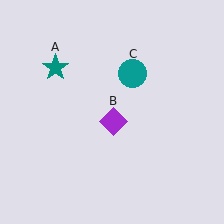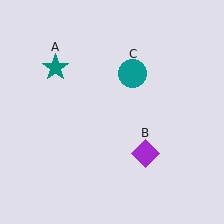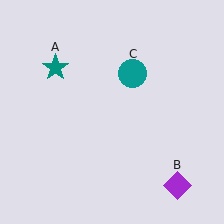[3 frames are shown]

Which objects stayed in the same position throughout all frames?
Teal star (object A) and teal circle (object C) remained stationary.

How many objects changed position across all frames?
1 object changed position: purple diamond (object B).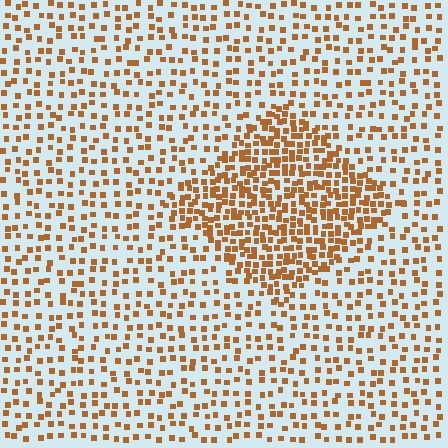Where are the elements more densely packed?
The elements are more densely packed inside the diamond boundary.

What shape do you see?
I see a diamond.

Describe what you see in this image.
The image contains small brown elements arranged at two different densities. A diamond-shaped region is visible where the elements are more densely packed than the surrounding area.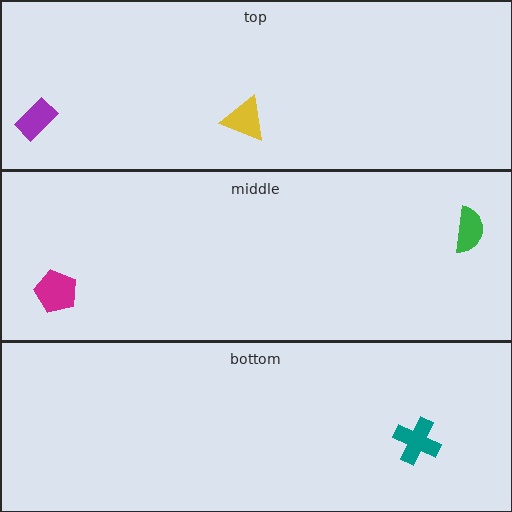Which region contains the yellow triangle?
The top region.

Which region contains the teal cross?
The bottom region.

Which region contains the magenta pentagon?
The middle region.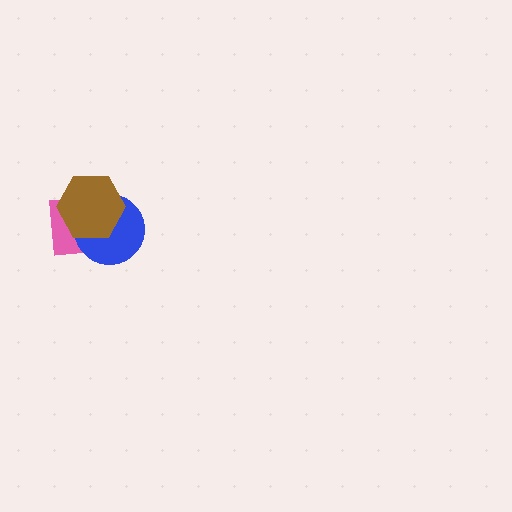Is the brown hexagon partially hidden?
No, no other shape covers it.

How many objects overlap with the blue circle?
2 objects overlap with the blue circle.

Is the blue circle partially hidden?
Yes, it is partially covered by another shape.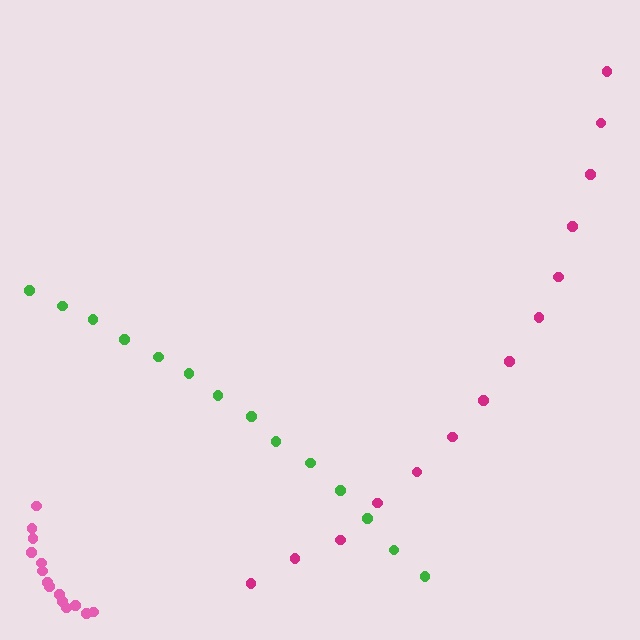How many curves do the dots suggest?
There are 3 distinct paths.